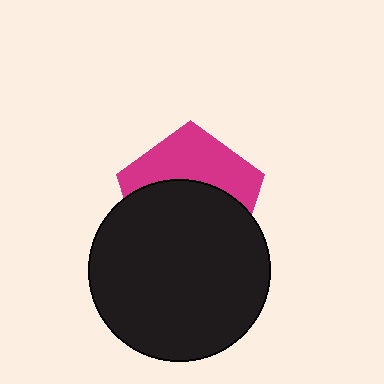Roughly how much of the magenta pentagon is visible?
A small part of it is visible (roughly 42%).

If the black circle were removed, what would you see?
You would see the complete magenta pentagon.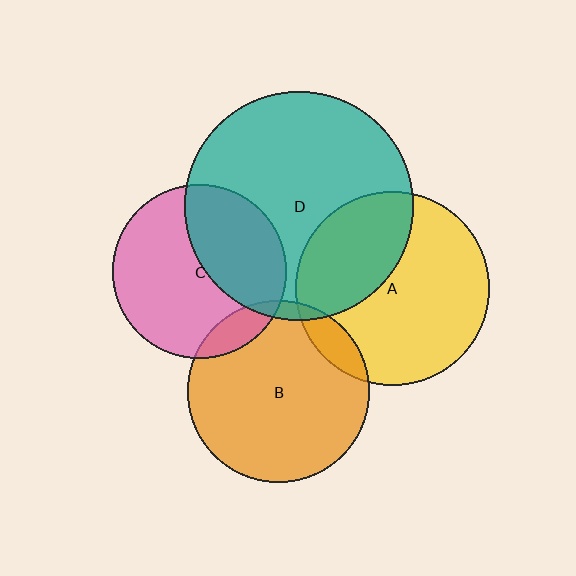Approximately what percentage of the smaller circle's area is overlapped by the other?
Approximately 40%.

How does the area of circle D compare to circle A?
Approximately 1.4 times.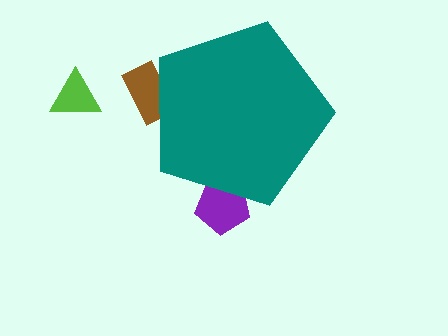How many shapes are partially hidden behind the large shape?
2 shapes are partially hidden.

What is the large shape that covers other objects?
A teal pentagon.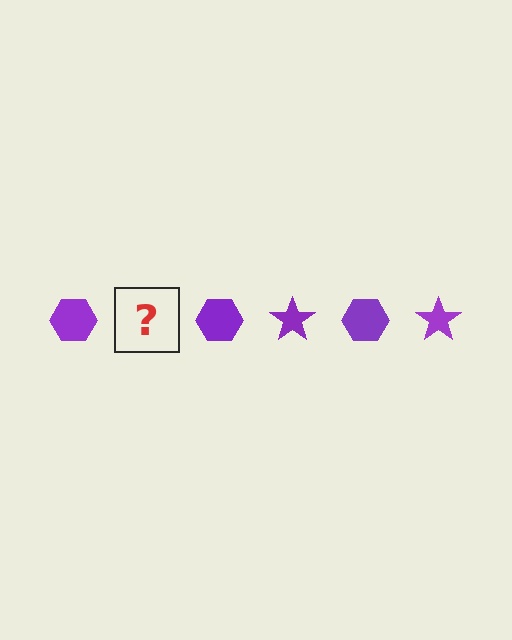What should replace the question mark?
The question mark should be replaced with a purple star.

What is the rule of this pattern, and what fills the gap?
The rule is that the pattern cycles through hexagon, star shapes in purple. The gap should be filled with a purple star.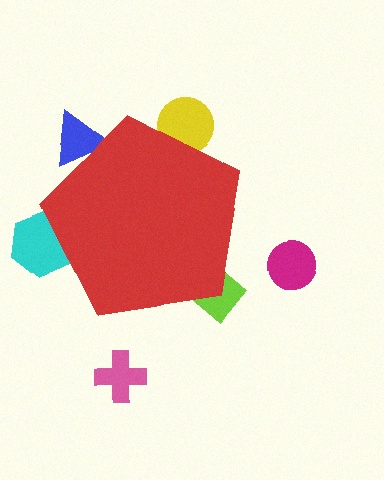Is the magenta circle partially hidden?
No, the magenta circle is fully visible.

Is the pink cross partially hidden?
No, the pink cross is fully visible.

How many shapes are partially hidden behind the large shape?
4 shapes are partially hidden.